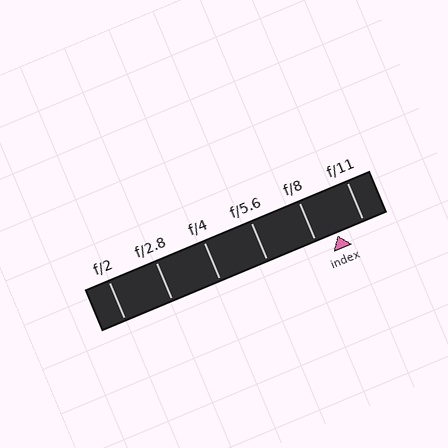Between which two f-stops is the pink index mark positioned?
The index mark is between f/8 and f/11.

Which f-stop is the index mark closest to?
The index mark is closest to f/8.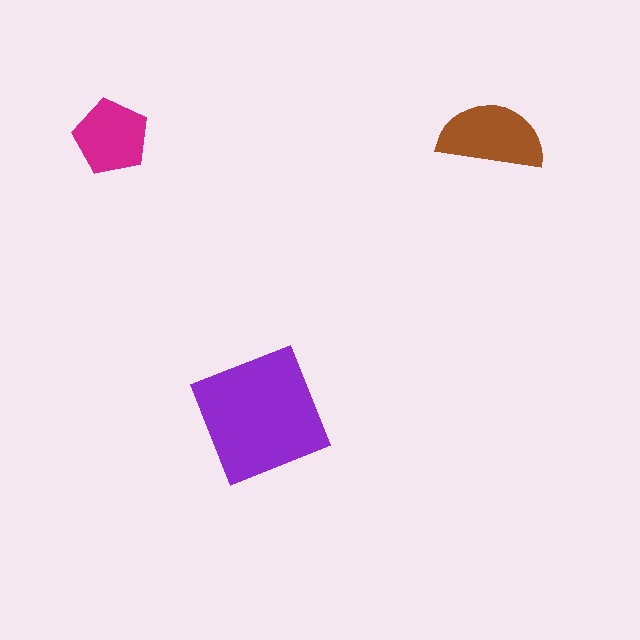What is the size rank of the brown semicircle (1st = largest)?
2nd.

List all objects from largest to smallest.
The purple square, the brown semicircle, the magenta pentagon.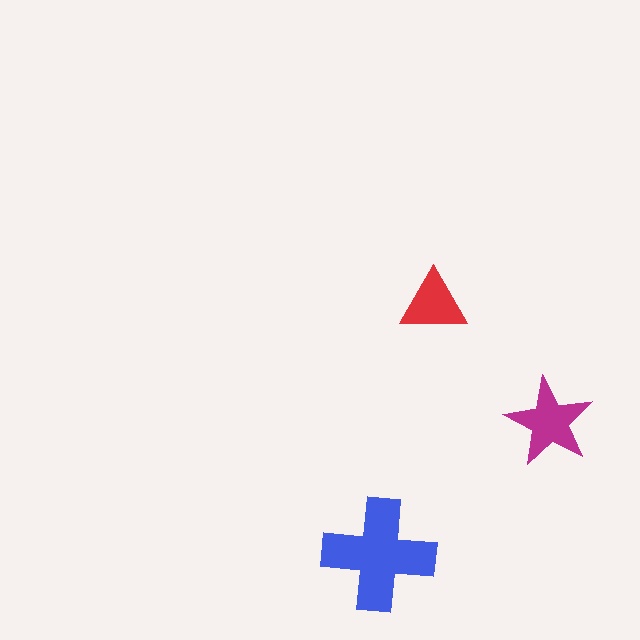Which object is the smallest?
The red triangle.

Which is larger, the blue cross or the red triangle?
The blue cross.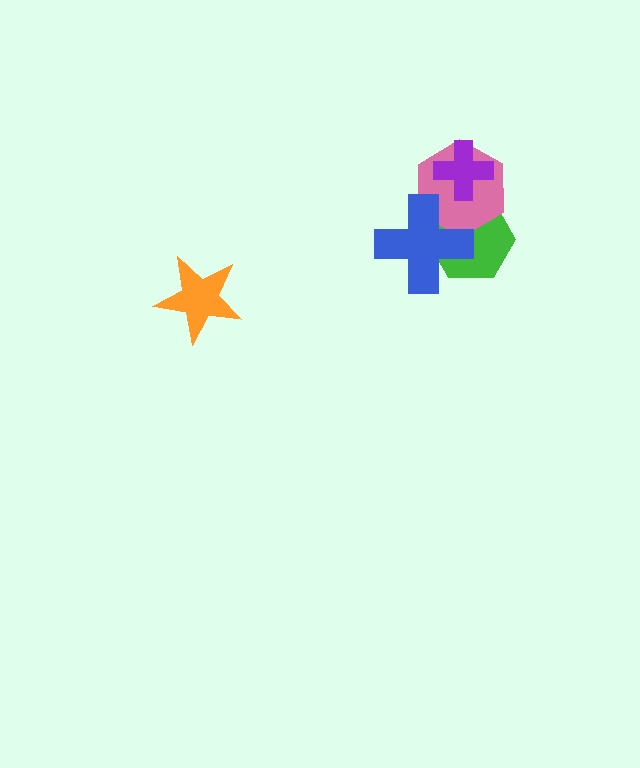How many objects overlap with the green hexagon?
2 objects overlap with the green hexagon.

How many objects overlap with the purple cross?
1 object overlaps with the purple cross.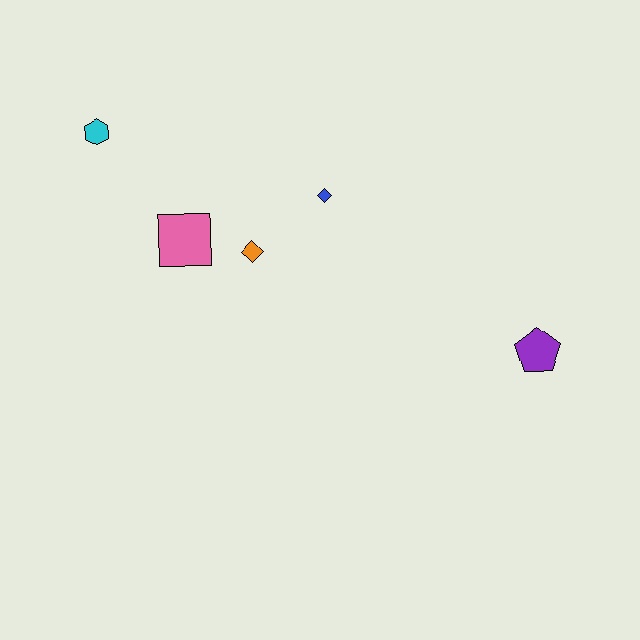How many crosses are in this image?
There are no crosses.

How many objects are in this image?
There are 5 objects.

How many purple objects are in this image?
There is 1 purple object.